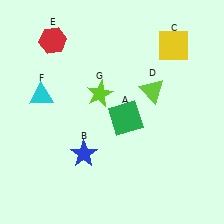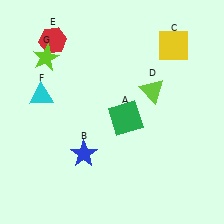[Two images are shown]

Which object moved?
The lime star (G) moved left.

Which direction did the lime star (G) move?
The lime star (G) moved left.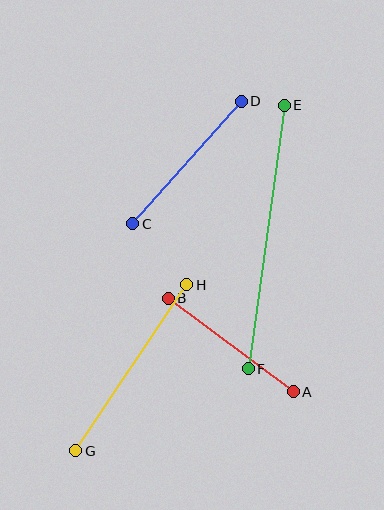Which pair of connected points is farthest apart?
Points E and F are farthest apart.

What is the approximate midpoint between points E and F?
The midpoint is at approximately (266, 237) pixels.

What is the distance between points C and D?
The distance is approximately 164 pixels.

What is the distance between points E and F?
The distance is approximately 266 pixels.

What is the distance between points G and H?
The distance is approximately 200 pixels.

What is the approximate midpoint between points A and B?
The midpoint is at approximately (231, 345) pixels.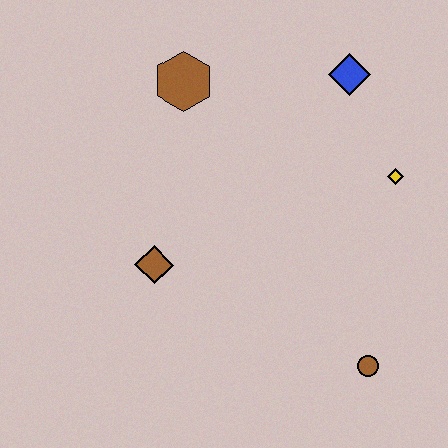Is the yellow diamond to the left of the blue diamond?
No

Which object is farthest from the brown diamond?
The blue diamond is farthest from the brown diamond.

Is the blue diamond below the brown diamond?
No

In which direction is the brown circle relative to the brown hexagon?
The brown circle is below the brown hexagon.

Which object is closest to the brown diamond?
The brown hexagon is closest to the brown diamond.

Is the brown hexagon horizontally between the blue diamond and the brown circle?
No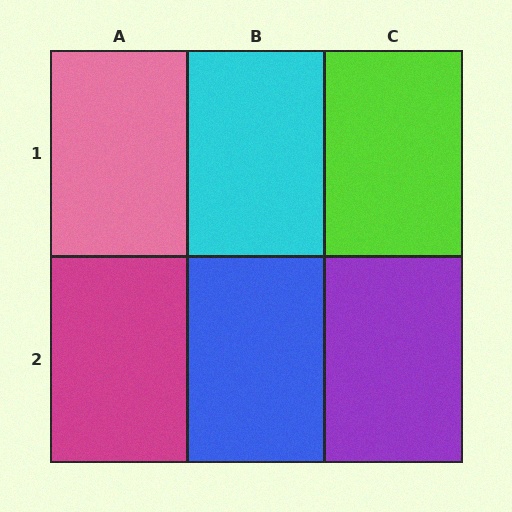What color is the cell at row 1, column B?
Cyan.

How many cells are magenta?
1 cell is magenta.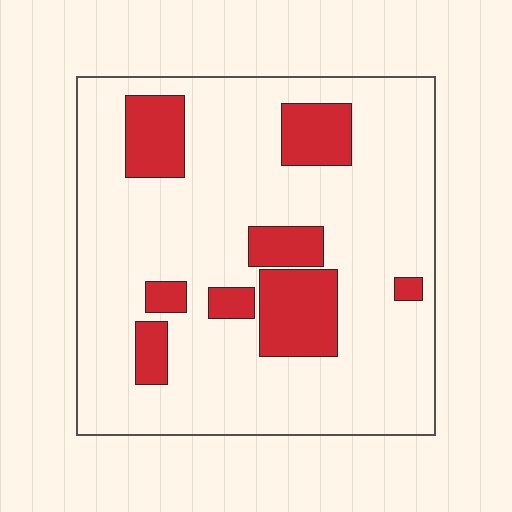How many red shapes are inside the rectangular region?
8.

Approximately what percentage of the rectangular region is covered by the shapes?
Approximately 20%.